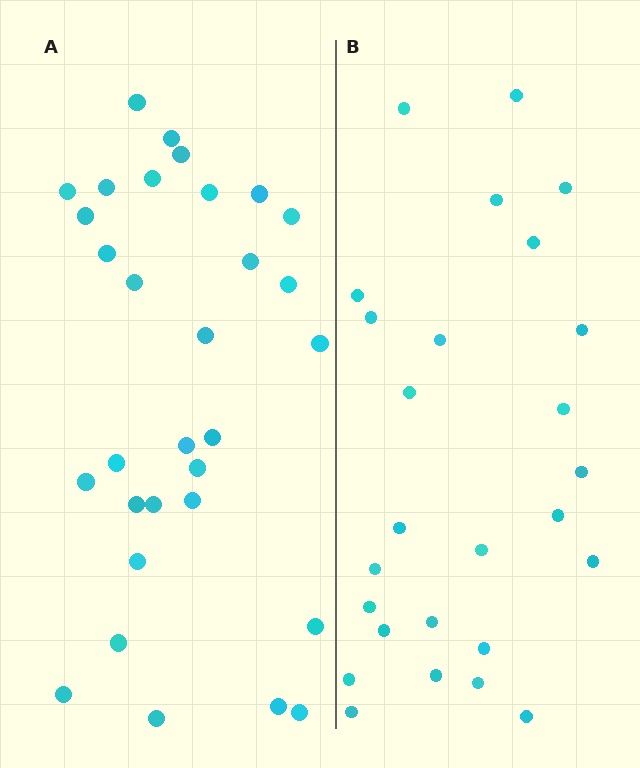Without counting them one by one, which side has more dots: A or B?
Region A (the left region) has more dots.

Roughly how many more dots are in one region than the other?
Region A has about 5 more dots than region B.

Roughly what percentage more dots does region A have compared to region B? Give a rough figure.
About 20% more.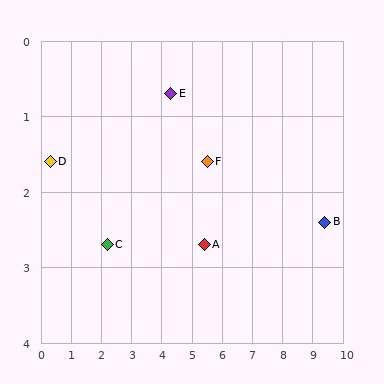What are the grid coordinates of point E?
Point E is at approximately (4.3, 0.7).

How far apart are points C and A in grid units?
Points C and A are about 3.2 grid units apart.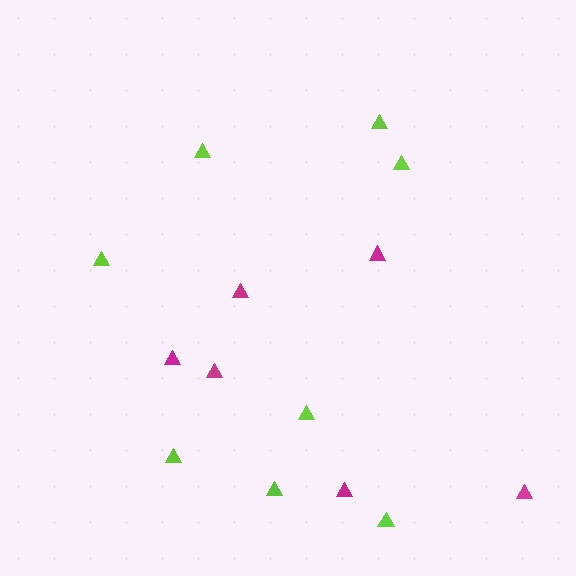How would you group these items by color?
There are 2 groups: one group of magenta triangles (6) and one group of lime triangles (8).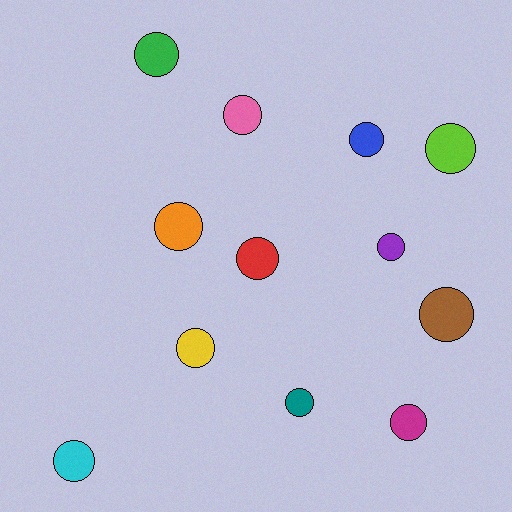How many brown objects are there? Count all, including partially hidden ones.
There is 1 brown object.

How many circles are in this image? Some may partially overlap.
There are 12 circles.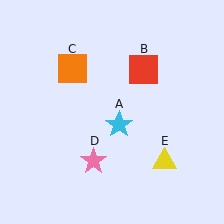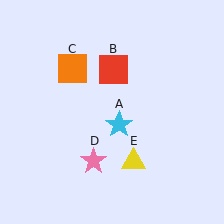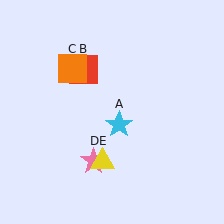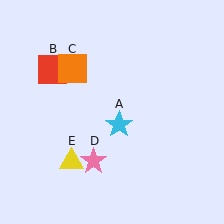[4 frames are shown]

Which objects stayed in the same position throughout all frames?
Cyan star (object A) and orange square (object C) and pink star (object D) remained stationary.